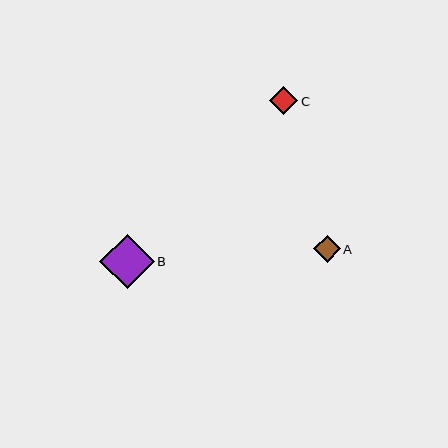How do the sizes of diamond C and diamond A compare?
Diamond C and diamond A are approximately the same size.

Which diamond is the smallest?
Diamond A is the smallest with a size of approximately 26 pixels.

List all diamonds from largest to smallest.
From largest to smallest: B, C, A.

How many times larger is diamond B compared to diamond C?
Diamond B is approximately 1.9 times the size of diamond C.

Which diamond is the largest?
Diamond B is the largest with a size of approximately 54 pixels.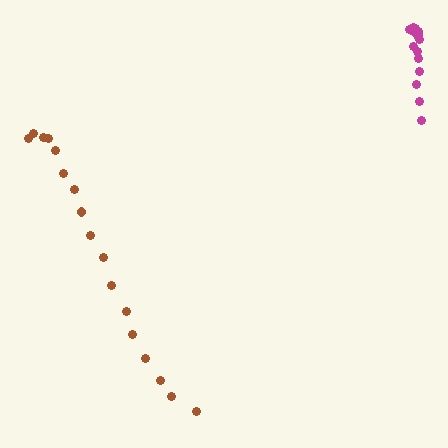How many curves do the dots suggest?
There are 2 distinct paths.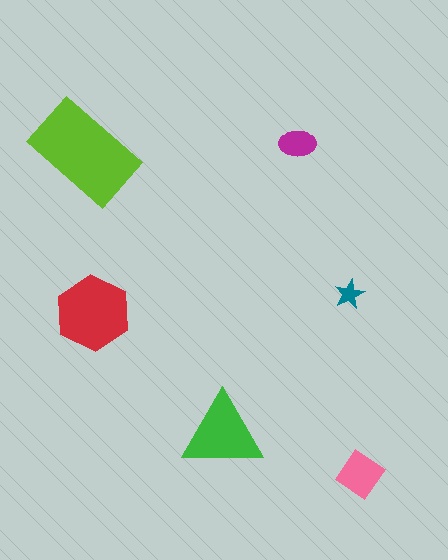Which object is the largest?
The lime rectangle.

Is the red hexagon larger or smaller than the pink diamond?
Larger.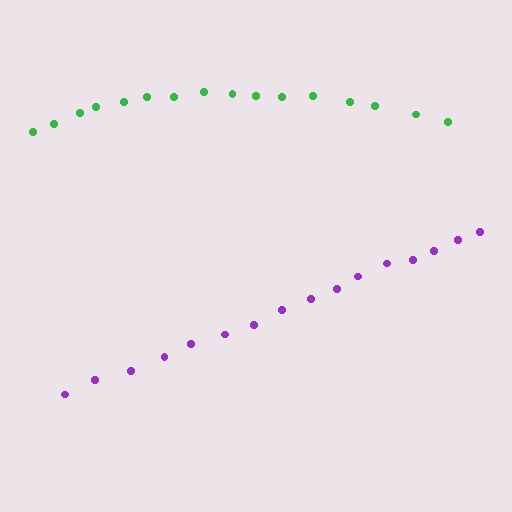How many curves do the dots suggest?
There are 2 distinct paths.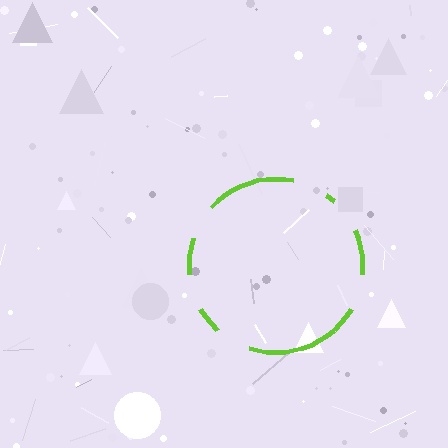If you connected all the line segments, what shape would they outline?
They would outline a circle.